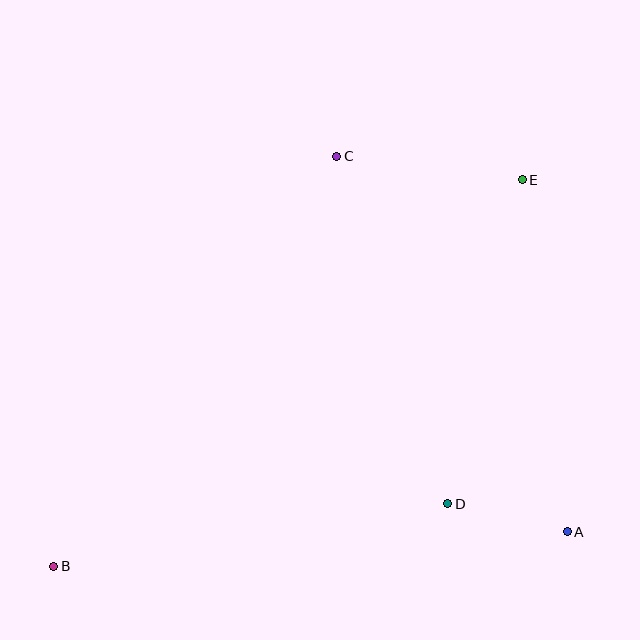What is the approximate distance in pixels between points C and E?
The distance between C and E is approximately 187 pixels.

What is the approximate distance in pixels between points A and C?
The distance between A and C is approximately 441 pixels.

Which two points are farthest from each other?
Points B and E are farthest from each other.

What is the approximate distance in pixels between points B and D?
The distance between B and D is approximately 399 pixels.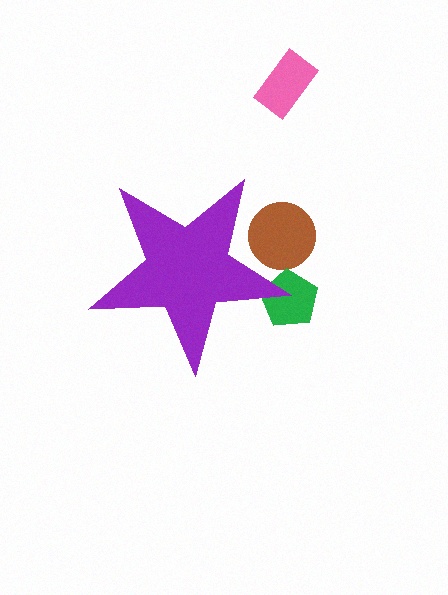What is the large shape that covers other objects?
A purple star.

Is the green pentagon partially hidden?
Yes, the green pentagon is partially hidden behind the purple star.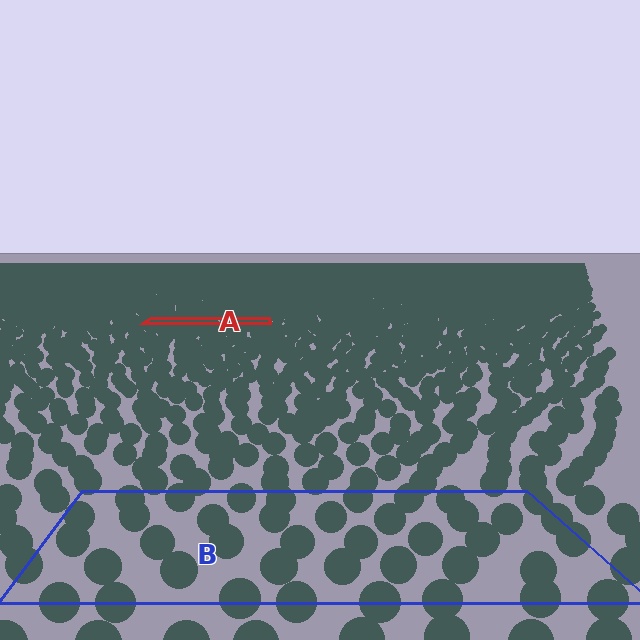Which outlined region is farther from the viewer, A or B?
Region A is farther from the viewer — the texture elements inside it appear smaller and more densely packed.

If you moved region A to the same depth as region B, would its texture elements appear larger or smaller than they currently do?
They would appear larger. At a closer depth, the same texture elements are projected at a bigger on-screen size.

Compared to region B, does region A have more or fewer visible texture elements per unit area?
Region A has more texture elements per unit area — they are packed more densely because it is farther away.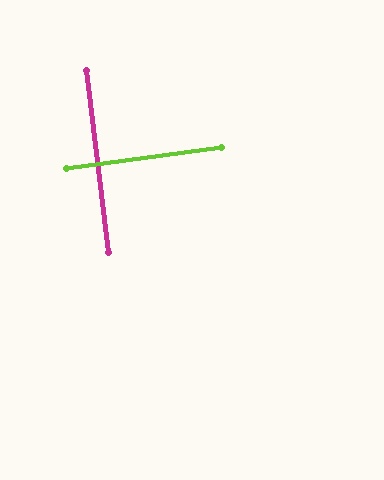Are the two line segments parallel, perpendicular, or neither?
Perpendicular — they meet at approximately 89°.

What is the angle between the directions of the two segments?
Approximately 89 degrees.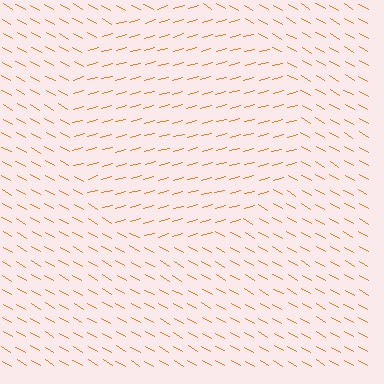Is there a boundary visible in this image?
Yes, there is a texture boundary formed by a change in line orientation.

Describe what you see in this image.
The image is filled with small orange line segments. A circle region in the image has lines oriented differently from the surrounding lines, creating a visible texture boundary.